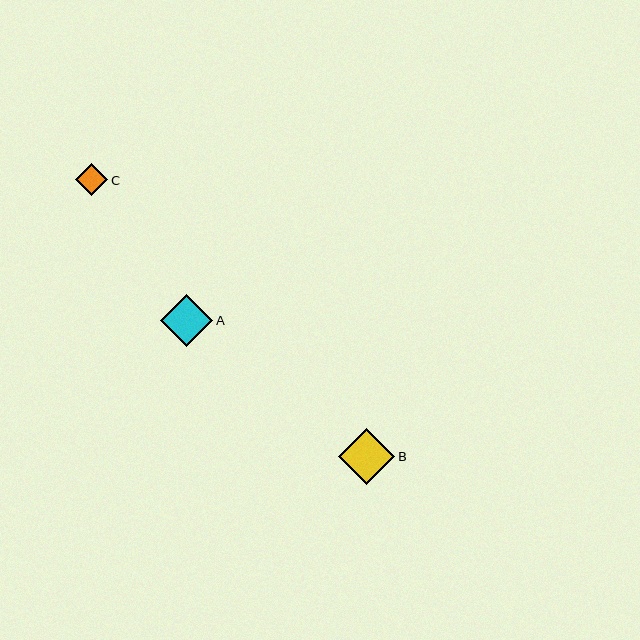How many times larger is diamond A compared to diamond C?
Diamond A is approximately 1.6 times the size of diamond C.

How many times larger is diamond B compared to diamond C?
Diamond B is approximately 1.7 times the size of diamond C.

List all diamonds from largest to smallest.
From largest to smallest: B, A, C.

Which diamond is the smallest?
Diamond C is the smallest with a size of approximately 33 pixels.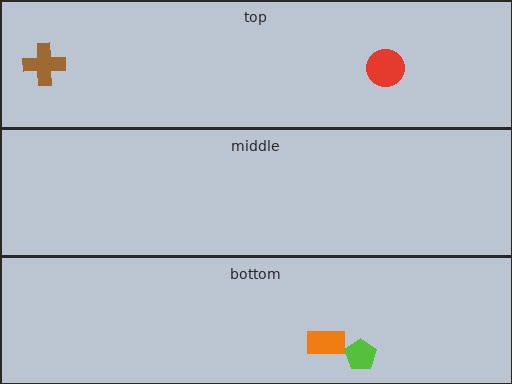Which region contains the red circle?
The top region.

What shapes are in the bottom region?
The orange rectangle, the lime pentagon.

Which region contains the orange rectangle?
The bottom region.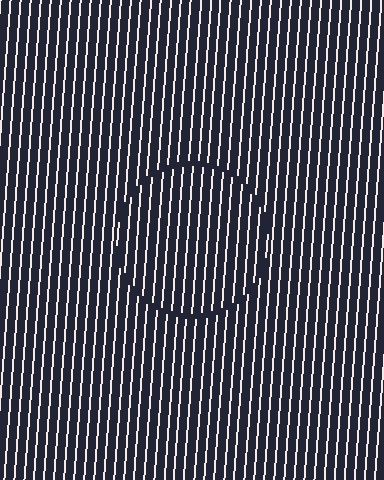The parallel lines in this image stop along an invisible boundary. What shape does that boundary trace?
An illusory circle. The interior of the shape contains the same grating, shifted by half a period — the contour is defined by the phase discontinuity where line-ends from the inner and outer gratings abut.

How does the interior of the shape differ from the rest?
The interior of the shape contains the same grating, shifted by half a period — the contour is defined by the phase discontinuity where line-ends from the inner and outer gratings abut.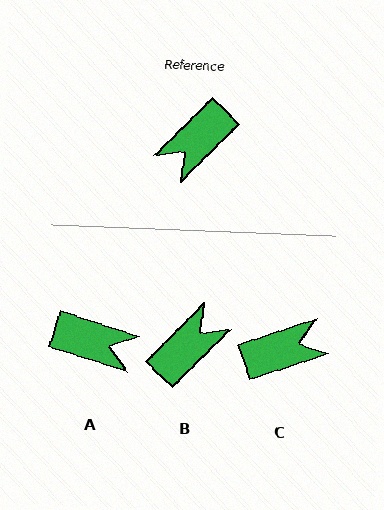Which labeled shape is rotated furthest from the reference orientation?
B, about 179 degrees away.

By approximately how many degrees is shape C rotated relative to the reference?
Approximately 153 degrees counter-clockwise.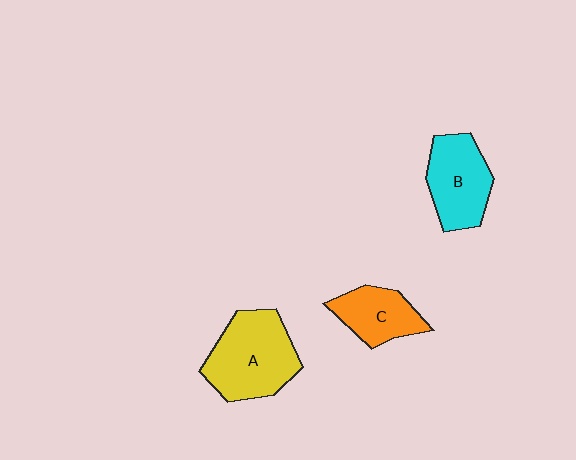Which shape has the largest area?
Shape A (yellow).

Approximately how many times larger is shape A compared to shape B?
Approximately 1.3 times.